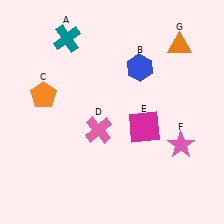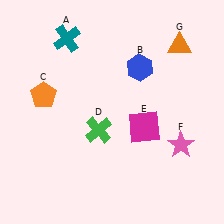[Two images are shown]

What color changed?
The cross (D) changed from pink in Image 1 to green in Image 2.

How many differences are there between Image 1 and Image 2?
There is 1 difference between the two images.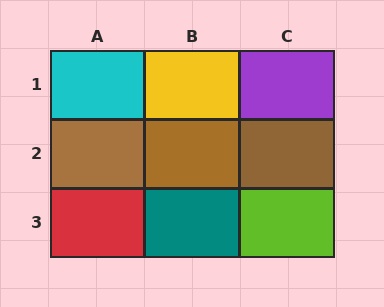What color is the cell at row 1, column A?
Cyan.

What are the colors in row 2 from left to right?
Brown, brown, brown.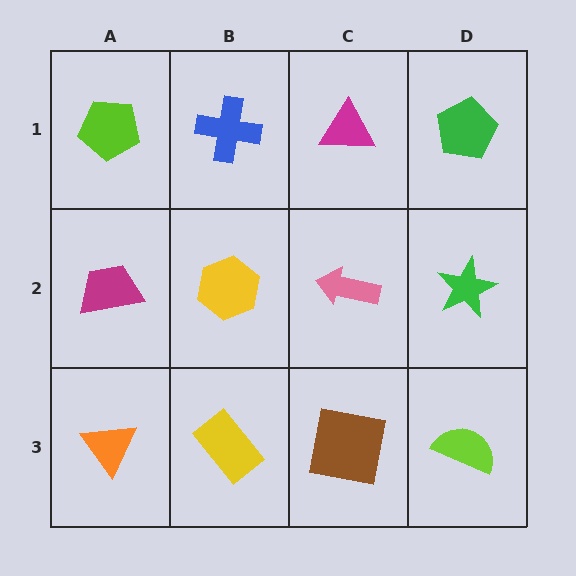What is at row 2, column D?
A green star.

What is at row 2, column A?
A magenta trapezoid.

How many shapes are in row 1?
4 shapes.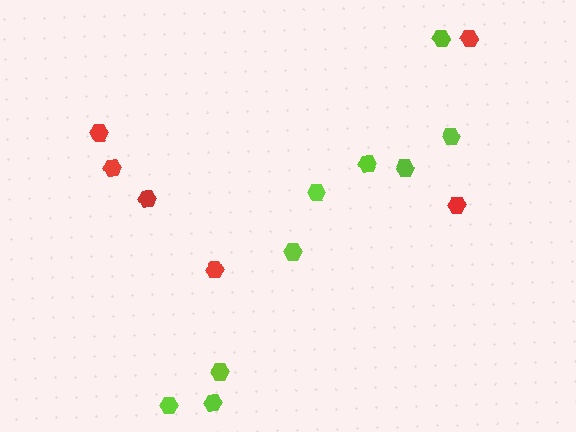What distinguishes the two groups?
There are 2 groups: one group of red hexagons (6) and one group of lime hexagons (9).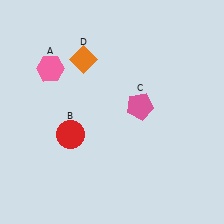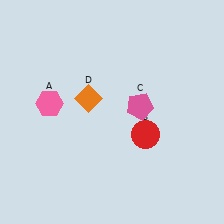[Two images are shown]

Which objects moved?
The objects that moved are: the pink hexagon (A), the red circle (B), the orange diamond (D).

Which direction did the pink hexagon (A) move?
The pink hexagon (A) moved down.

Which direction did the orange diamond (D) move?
The orange diamond (D) moved down.